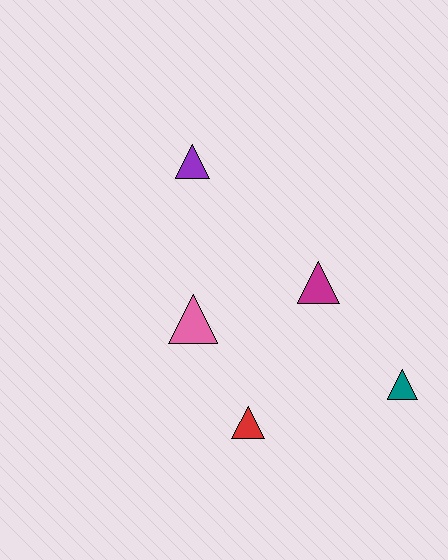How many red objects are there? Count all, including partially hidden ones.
There is 1 red object.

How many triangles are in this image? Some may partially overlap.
There are 5 triangles.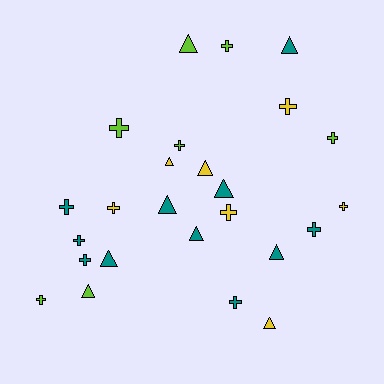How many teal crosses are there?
There are 5 teal crosses.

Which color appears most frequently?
Teal, with 11 objects.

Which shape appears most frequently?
Cross, with 14 objects.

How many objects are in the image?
There are 25 objects.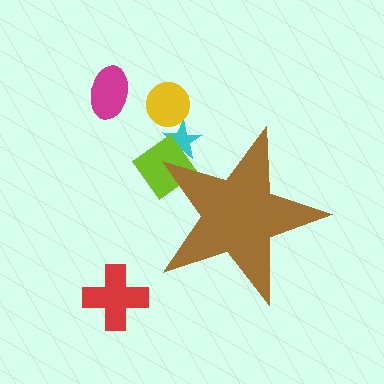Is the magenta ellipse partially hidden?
No, the magenta ellipse is fully visible.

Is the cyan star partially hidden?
Yes, the cyan star is partially hidden behind the brown star.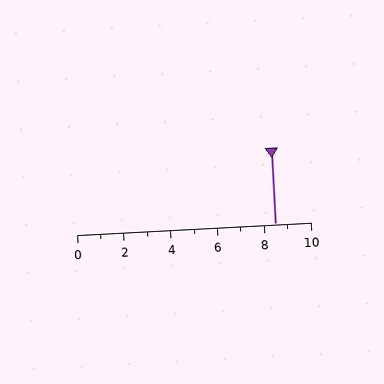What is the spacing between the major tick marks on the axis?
The major ticks are spaced 2 apart.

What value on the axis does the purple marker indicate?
The marker indicates approximately 8.5.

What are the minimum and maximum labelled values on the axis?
The axis runs from 0 to 10.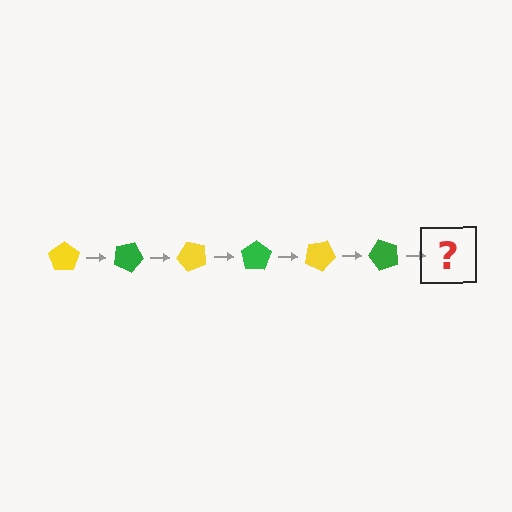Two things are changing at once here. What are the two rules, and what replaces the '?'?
The two rules are that it rotates 25 degrees each step and the color cycles through yellow and green. The '?' should be a yellow pentagon, rotated 150 degrees from the start.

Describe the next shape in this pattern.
It should be a yellow pentagon, rotated 150 degrees from the start.